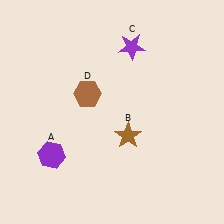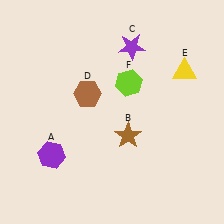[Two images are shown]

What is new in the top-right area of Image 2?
A lime hexagon (F) was added in the top-right area of Image 2.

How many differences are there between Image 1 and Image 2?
There are 2 differences between the two images.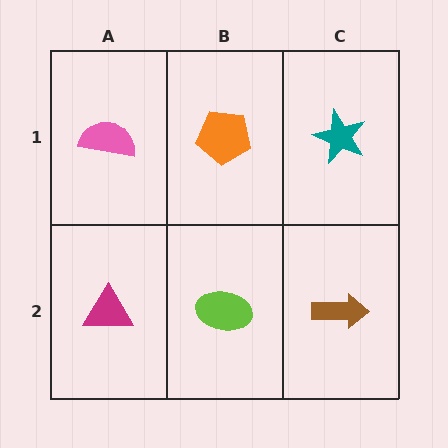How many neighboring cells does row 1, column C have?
2.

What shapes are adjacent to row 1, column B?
A lime ellipse (row 2, column B), a pink semicircle (row 1, column A), a teal star (row 1, column C).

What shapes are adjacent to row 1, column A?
A magenta triangle (row 2, column A), an orange pentagon (row 1, column B).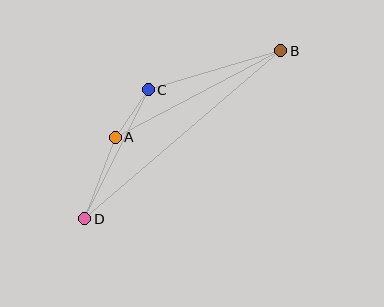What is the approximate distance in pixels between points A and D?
The distance between A and D is approximately 87 pixels.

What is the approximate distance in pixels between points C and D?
The distance between C and D is approximately 144 pixels.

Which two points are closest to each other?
Points A and C are closest to each other.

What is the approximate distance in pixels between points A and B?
The distance between A and B is approximately 187 pixels.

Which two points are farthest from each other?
Points B and D are farthest from each other.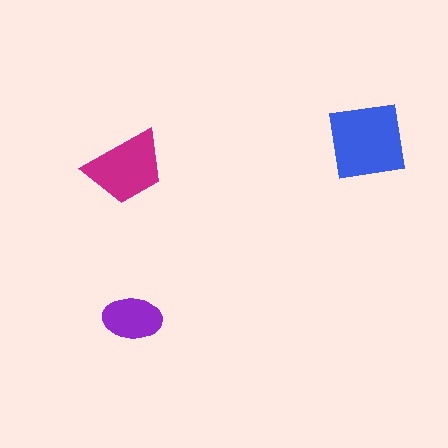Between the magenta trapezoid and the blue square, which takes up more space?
The blue square.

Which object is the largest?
The blue square.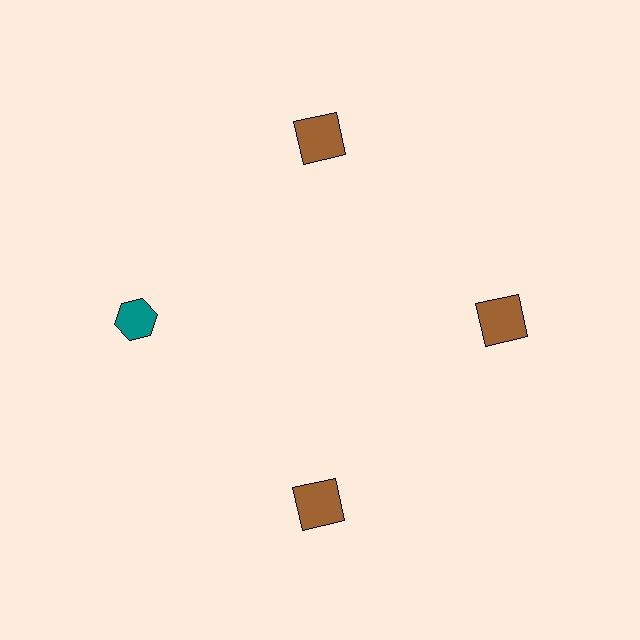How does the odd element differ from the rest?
It differs in both color (teal instead of brown) and shape (hexagon instead of square).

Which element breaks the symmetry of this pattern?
The teal hexagon at roughly the 9 o'clock position breaks the symmetry. All other shapes are brown squares.